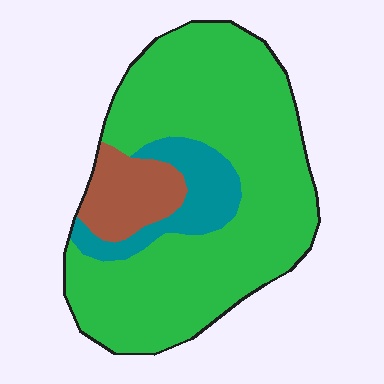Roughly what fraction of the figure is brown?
Brown takes up about one eighth (1/8) of the figure.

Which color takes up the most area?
Green, at roughly 75%.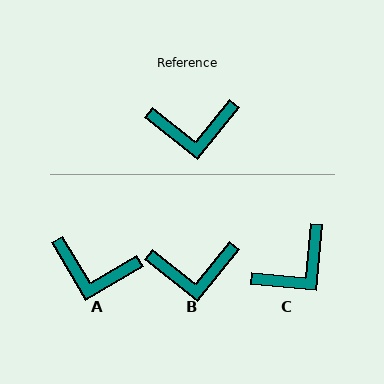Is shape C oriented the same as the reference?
No, it is off by about 33 degrees.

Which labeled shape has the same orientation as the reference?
B.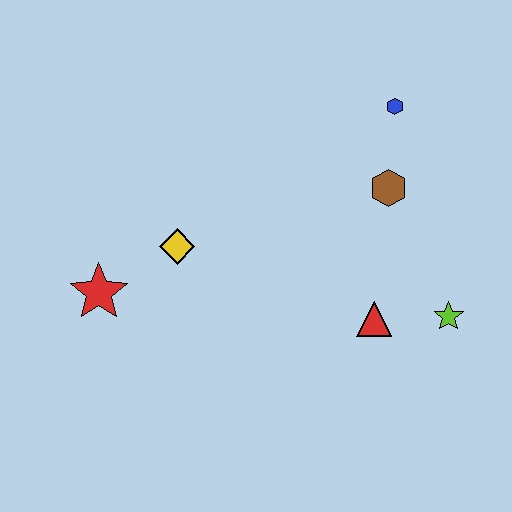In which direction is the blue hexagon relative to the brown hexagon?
The blue hexagon is above the brown hexagon.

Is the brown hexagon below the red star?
No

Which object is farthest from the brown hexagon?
The red star is farthest from the brown hexagon.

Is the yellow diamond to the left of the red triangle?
Yes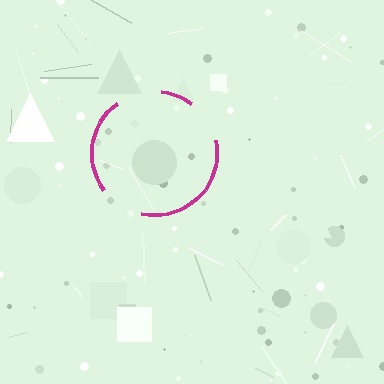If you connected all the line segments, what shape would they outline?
They would outline a circle.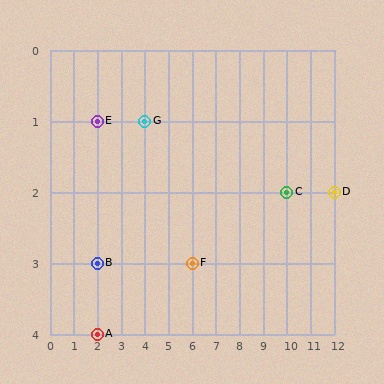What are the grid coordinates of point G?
Point G is at grid coordinates (4, 1).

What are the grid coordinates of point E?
Point E is at grid coordinates (2, 1).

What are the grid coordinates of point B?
Point B is at grid coordinates (2, 3).